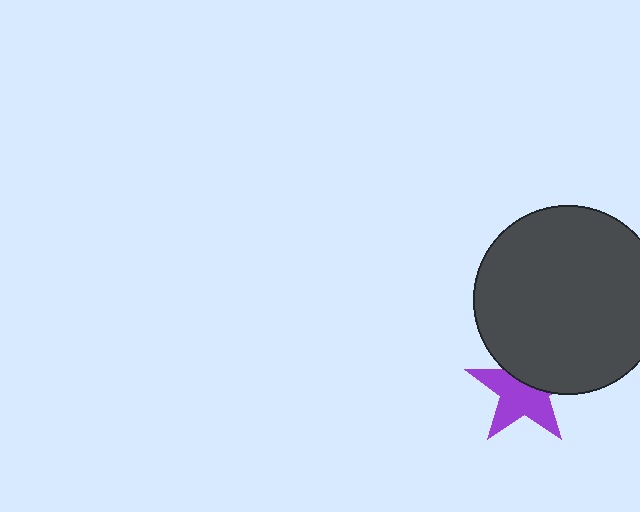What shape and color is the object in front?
The object in front is a dark gray circle.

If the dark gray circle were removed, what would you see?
You would see the complete purple star.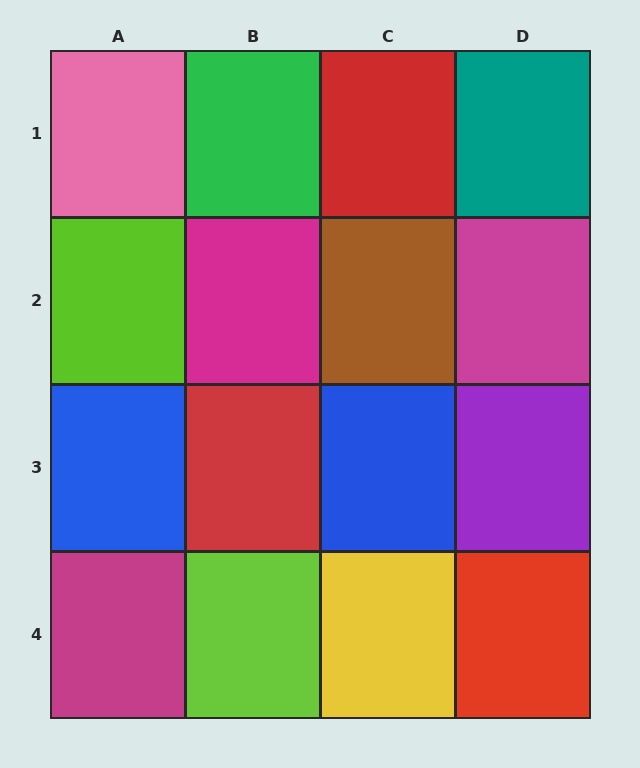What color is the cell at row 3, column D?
Purple.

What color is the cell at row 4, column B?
Lime.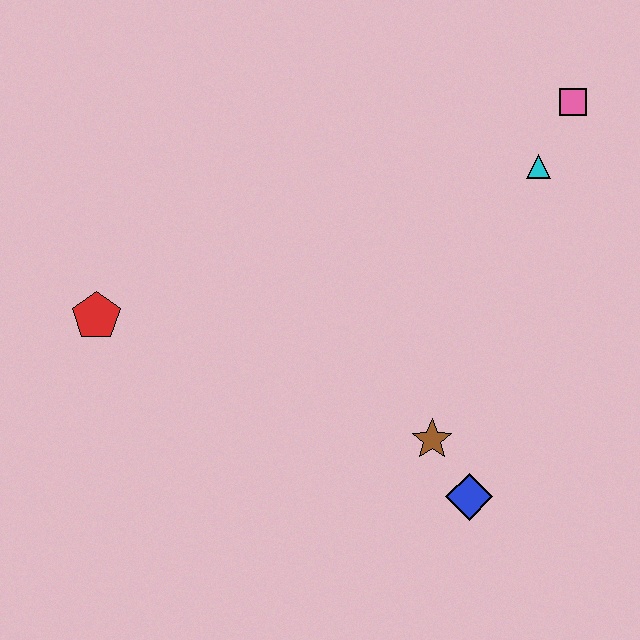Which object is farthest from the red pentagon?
The pink square is farthest from the red pentagon.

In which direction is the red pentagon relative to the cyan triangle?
The red pentagon is to the left of the cyan triangle.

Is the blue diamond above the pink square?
No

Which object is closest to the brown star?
The blue diamond is closest to the brown star.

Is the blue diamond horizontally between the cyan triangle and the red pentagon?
Yes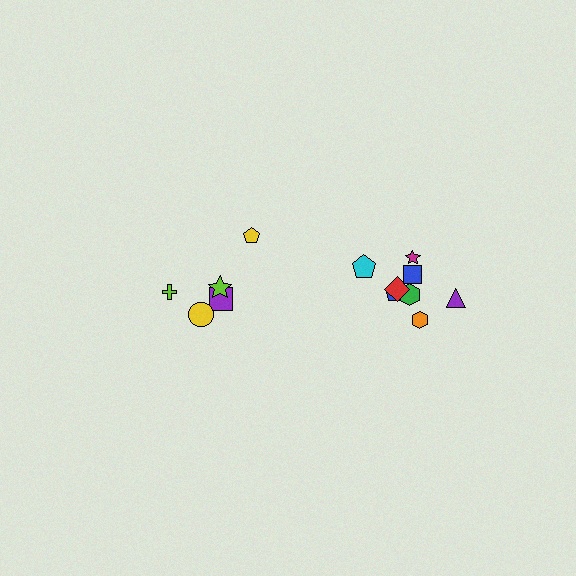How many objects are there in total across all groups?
There are 13 objects.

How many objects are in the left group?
There are 5 objects.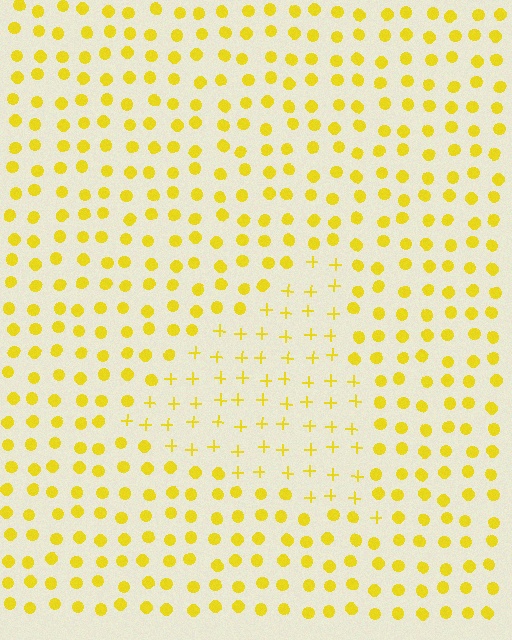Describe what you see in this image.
The image is filled with small yellow elements arranged in a uniform grid. A triangle-shaped region contains plus signs, while the surrounding area contains circles. The boundary is defined purely by the change in element shape.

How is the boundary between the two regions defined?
The boundary is defined by a change in element shape: plus signs inside vs. circles outside. All elements share the same color and spacing.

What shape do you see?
I see a triangle.